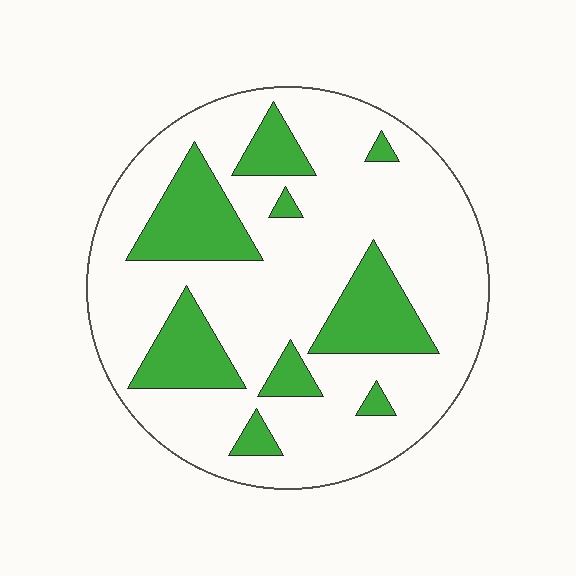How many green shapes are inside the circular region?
9.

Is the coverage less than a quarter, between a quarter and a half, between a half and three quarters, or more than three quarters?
Less than a quarter.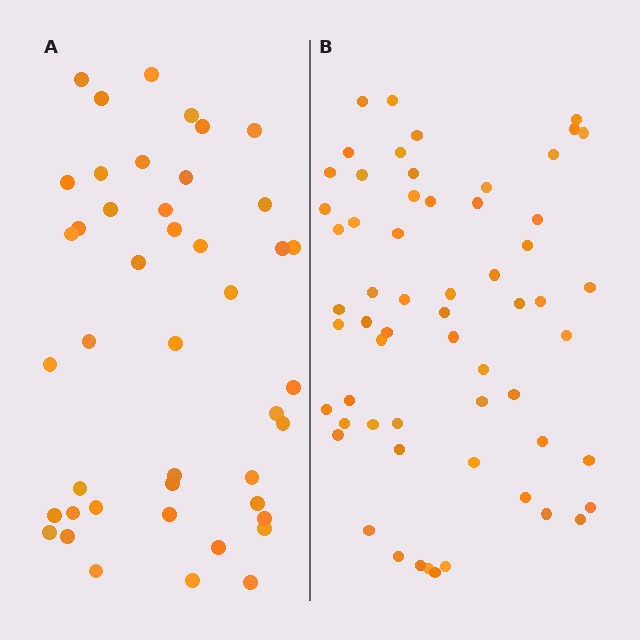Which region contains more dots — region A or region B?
Region B (the right region) has more dots.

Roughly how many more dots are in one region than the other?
Region B has approximately 15 more dots than region A.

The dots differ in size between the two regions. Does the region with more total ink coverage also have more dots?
No. Region A has more total ink coverage because its dots are larger, but region B actually contains more individual dots. Total area can be misleading — the number of items is what matters here.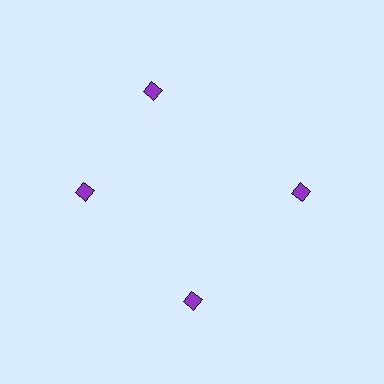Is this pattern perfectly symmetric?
No. The 4 purple diamonds are arranged in a ring, but one element near the 12 o'clock position is rotated out of alignment along the ring, breaking the 4-fold rotational symmetry.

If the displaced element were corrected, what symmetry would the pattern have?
It would have 4-fold rotational symmetry — the pattern would map onto itself every 90 degrees.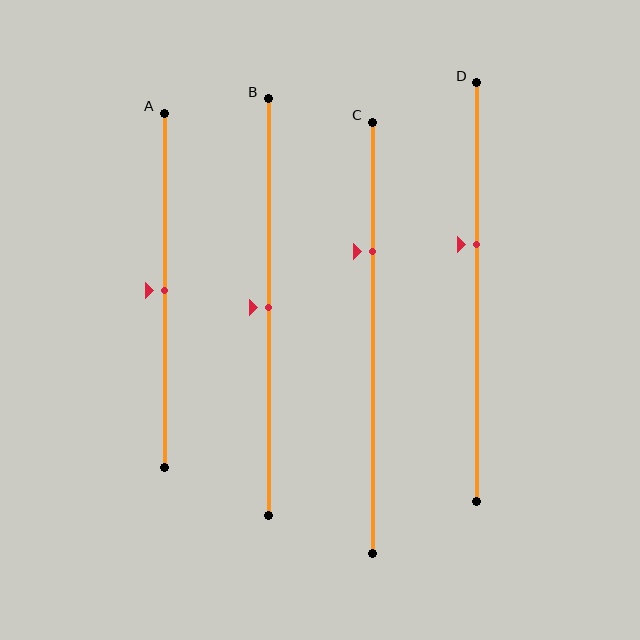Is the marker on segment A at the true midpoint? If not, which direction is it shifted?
Yes, the marker on segment A is at the true midpoint.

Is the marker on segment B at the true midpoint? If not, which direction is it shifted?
Yes, the marker on segment B is at the true midpoint.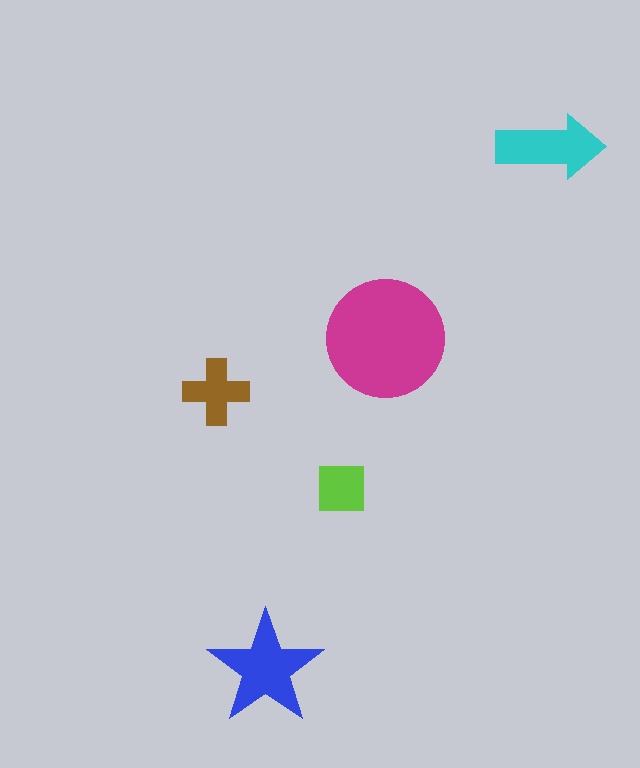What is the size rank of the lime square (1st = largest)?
5th.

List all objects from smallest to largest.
The lime square, the brown cross, the cyan arrow, the blue star, the magenta circle.